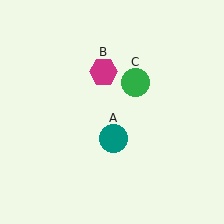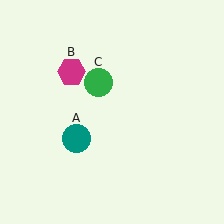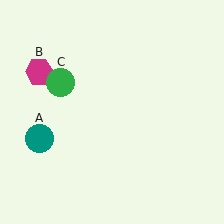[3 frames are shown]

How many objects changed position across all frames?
3 objects changed position: teal circle (object A), magenta hexagon (object B), green circle (object C).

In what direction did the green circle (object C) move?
The green circle (object C) moved left.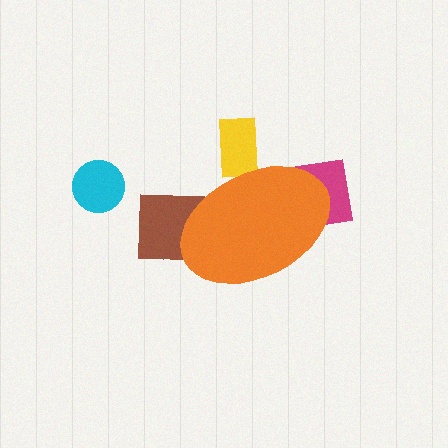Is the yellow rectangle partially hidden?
Yes, the yellow rectangle is partially hidden behind the orange ellipse.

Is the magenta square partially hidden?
Yes, the magenta square is partially hidden behind the orange ellipse.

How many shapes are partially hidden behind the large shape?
4 shapes are partially hidden.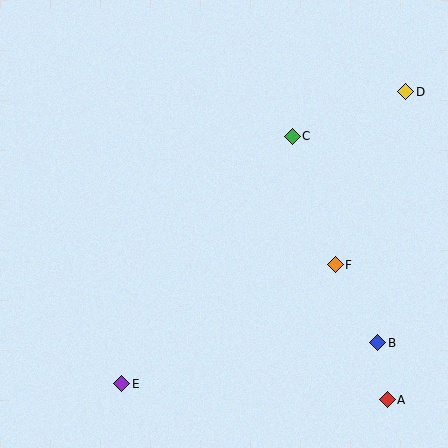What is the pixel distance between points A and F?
The distance between A and F is 145 pixels.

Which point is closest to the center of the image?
Point C at (292, 136) is closest to the center.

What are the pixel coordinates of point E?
Point E is at (122, 384).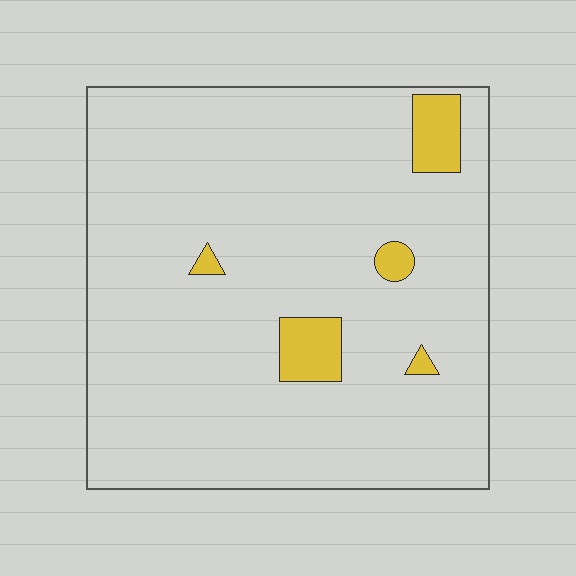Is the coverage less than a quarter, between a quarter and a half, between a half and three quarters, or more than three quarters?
Less than a quarter.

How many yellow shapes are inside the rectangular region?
5.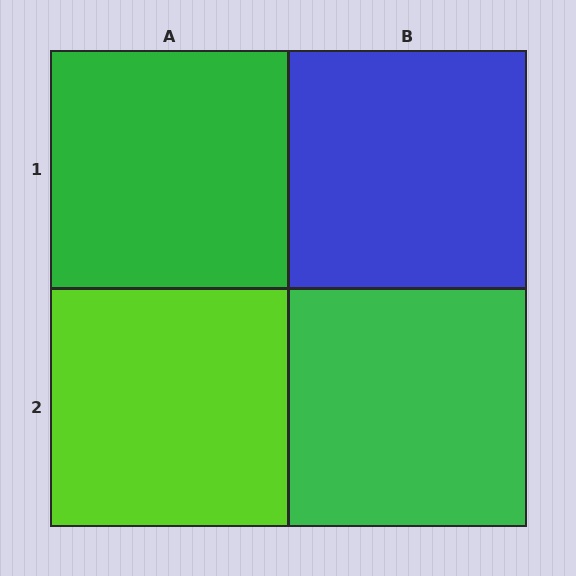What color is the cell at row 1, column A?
Green.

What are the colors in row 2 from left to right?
Lime, green.